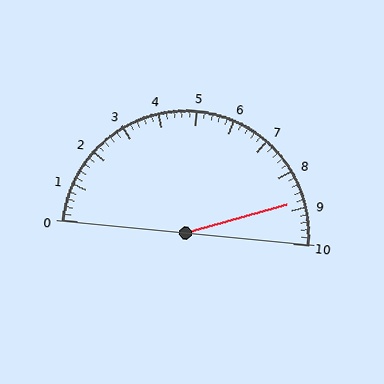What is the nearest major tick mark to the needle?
The nearest major tick mark is 9.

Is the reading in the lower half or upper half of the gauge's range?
The reading is in the upper half of the range (0 to 10).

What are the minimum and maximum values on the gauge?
The gauge ranges from 0 to 10.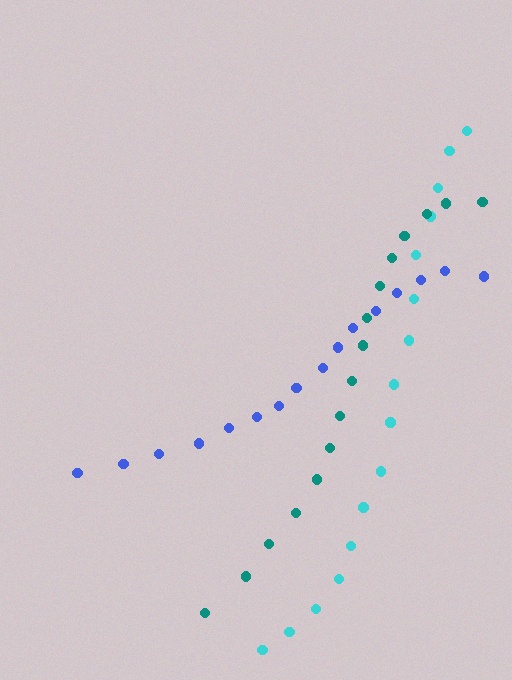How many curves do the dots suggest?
There are 3 distinct paths.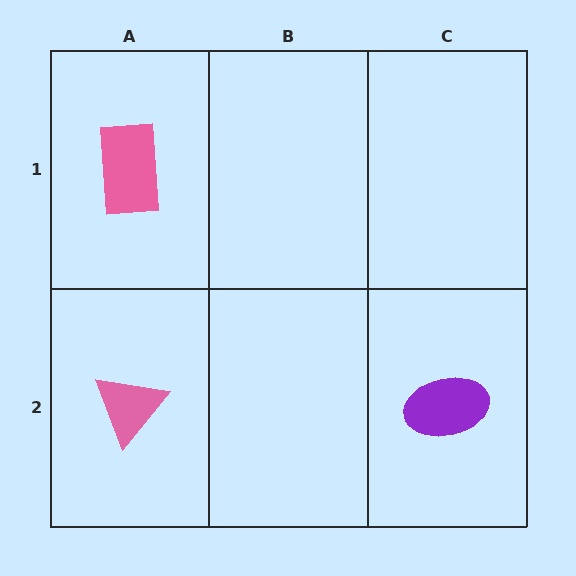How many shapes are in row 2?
2 shapes.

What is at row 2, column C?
A purple ellipse.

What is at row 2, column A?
A pink triangle.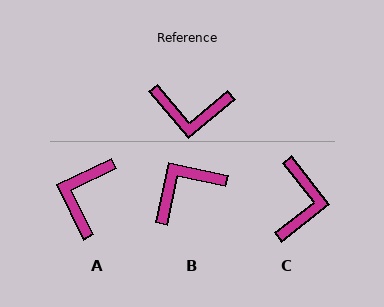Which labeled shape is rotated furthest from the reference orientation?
B, about 142 degrees away.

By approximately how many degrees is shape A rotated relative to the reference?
Approximately 104 degrees clockwise.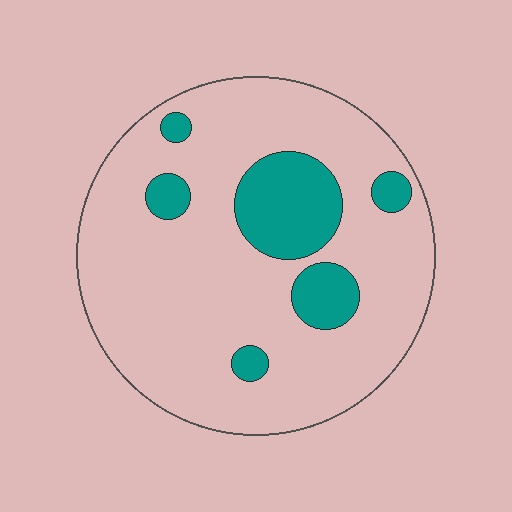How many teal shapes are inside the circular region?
6.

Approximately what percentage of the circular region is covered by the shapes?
Approximately 20%.